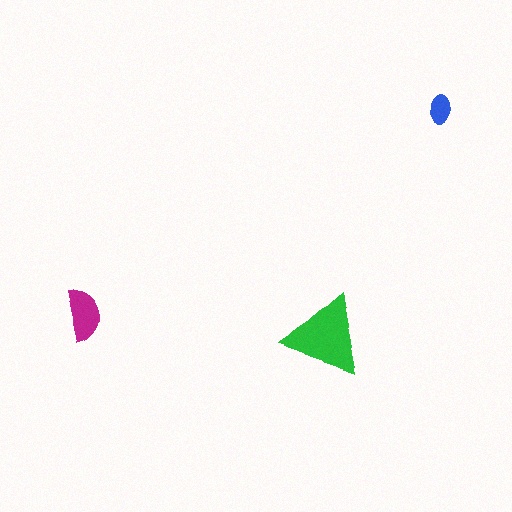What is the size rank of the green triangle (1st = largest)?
1st.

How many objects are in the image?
There are 3 objects in the image.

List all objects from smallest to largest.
The blue ellipse, the magenta semicircle, the green triangle.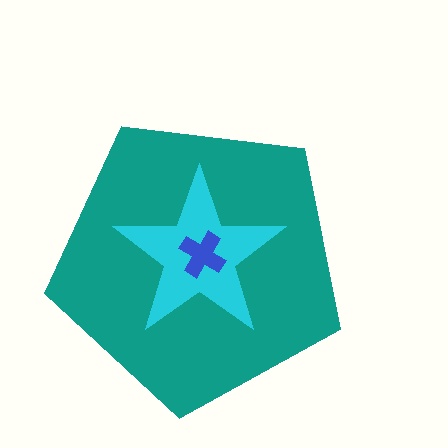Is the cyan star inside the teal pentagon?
Yes.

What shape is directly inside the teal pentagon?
The cyan star.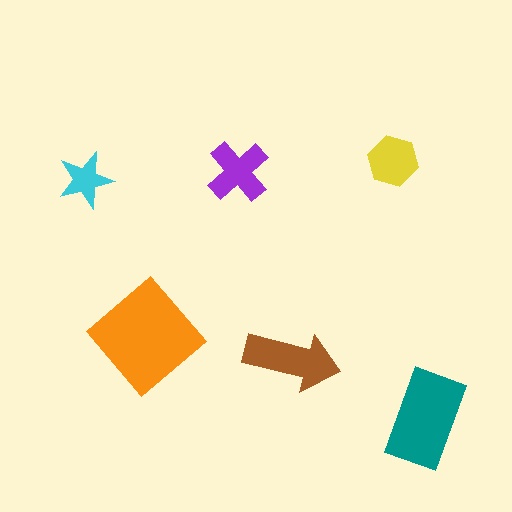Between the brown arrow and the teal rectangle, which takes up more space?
The teal rectangle.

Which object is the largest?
The orange diamond.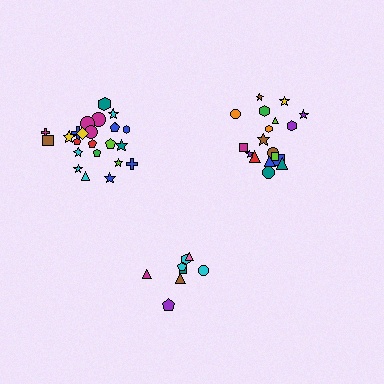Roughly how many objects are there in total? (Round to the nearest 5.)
Roughly 50 objects in total.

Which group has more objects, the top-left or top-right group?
The top-left group.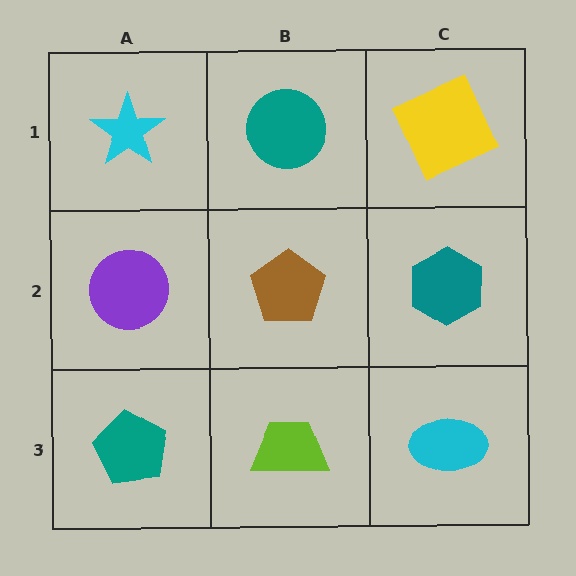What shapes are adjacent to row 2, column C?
A yellow square (row 1, column C), a cyan ellipse (row 3, column C), a brown pentagon (row 2, column B).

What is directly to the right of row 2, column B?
A teal hexagon.